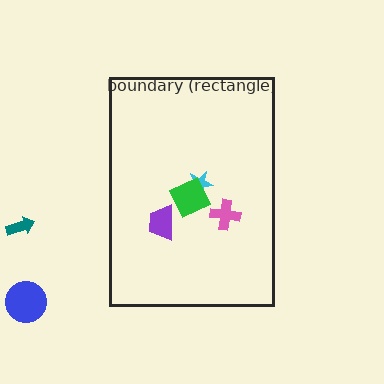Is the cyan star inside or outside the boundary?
Inside.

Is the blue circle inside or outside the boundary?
Outside.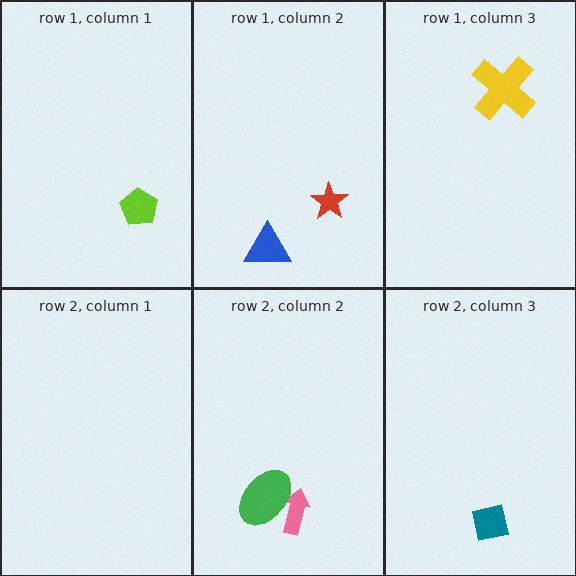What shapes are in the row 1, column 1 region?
The lime pentagon.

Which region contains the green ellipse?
The row 2, column 2 region.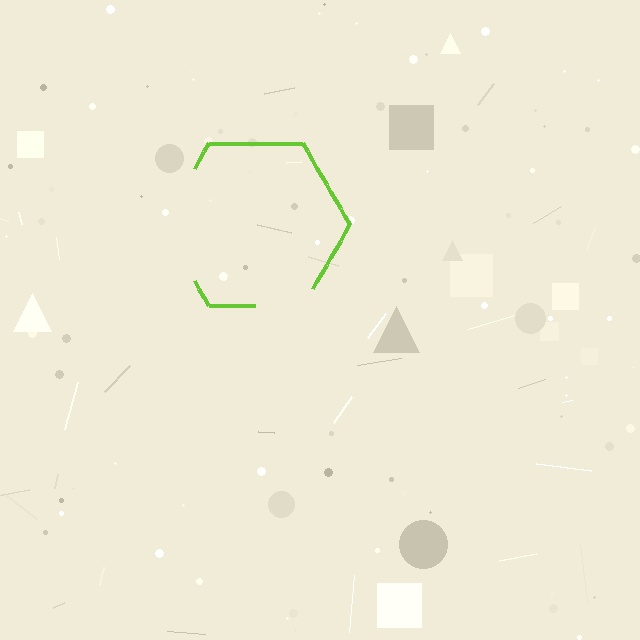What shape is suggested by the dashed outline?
The dashed outline suggests a hexagon.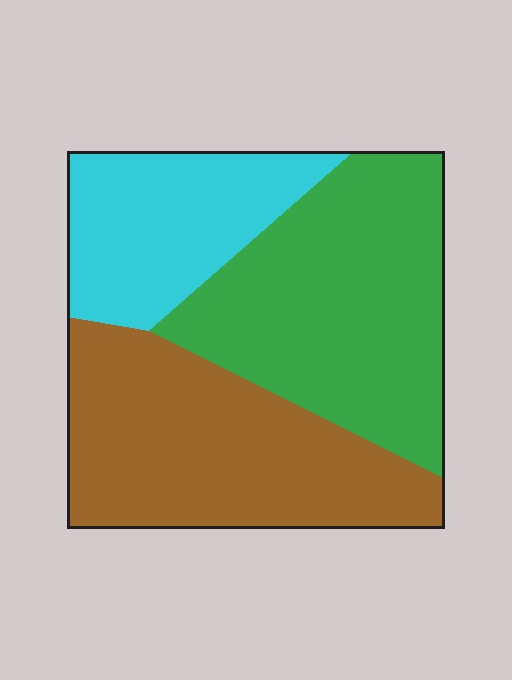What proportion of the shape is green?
Green takes up about two fifths (2/5) of the shape.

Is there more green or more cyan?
Green.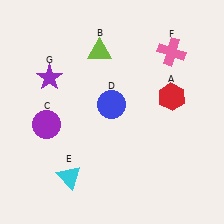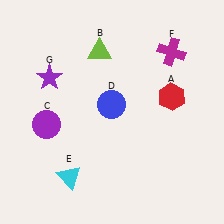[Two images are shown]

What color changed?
The cross (F) changed from pink in Image 1 to magenta in Image 2.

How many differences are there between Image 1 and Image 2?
There is 1 difference between the two images.